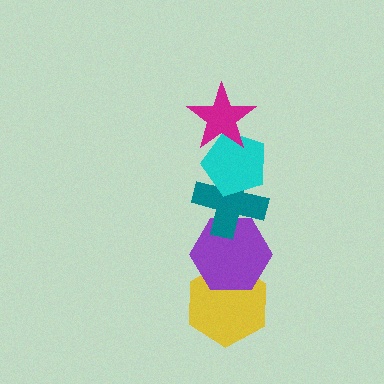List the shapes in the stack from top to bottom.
From top to bottom: the magenta star, the cyan pentagon, the teal cross, the purple hexagon, the yellow hexagon.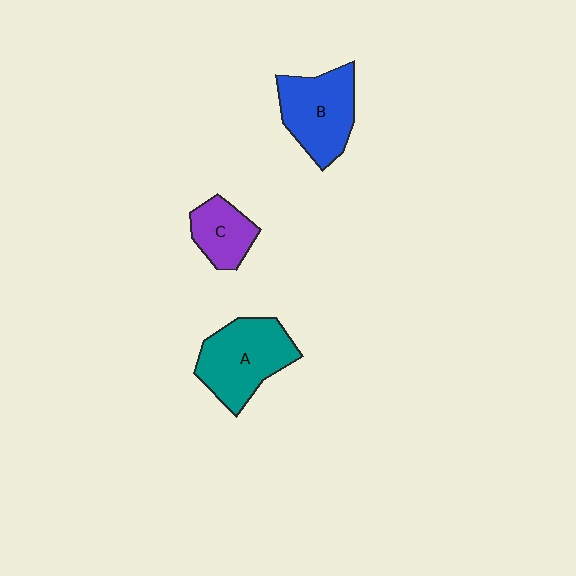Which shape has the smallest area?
Shape C (purple).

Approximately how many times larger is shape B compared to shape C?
Approximately 1.6 times.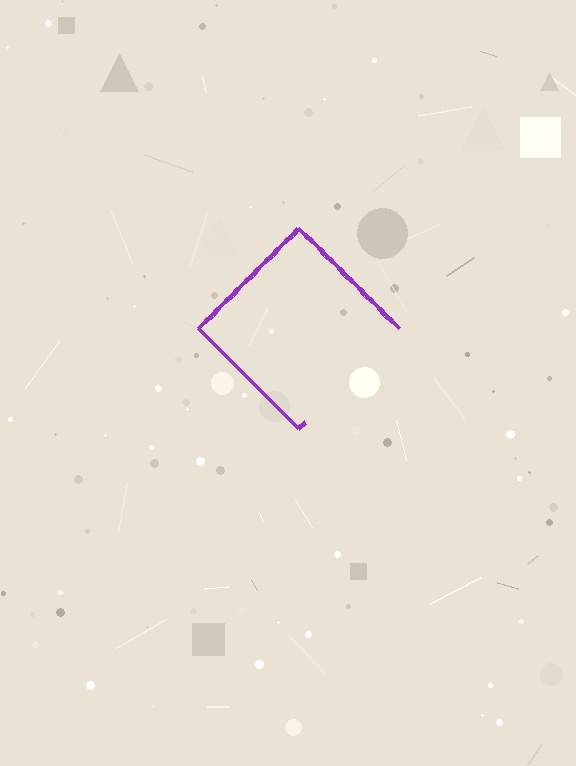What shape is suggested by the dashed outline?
The dashed outline suggests a diamond.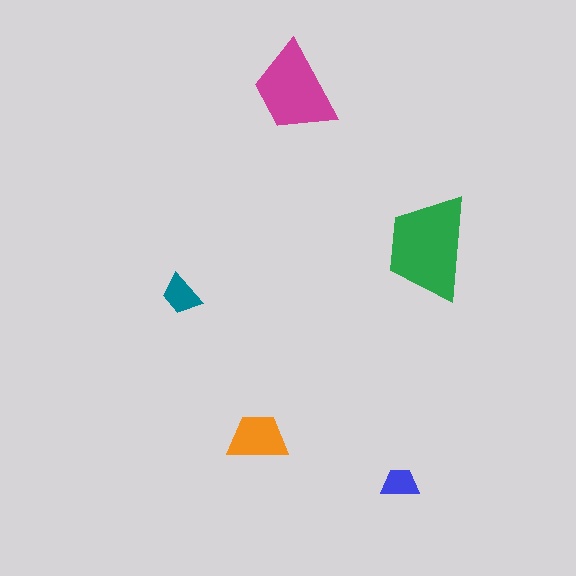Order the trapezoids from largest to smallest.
the green one, the magenta one, the orange one, the teal one, the blue one.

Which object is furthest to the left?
The teal trapezoid is leftmost.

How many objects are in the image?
There are 5 objects in the image.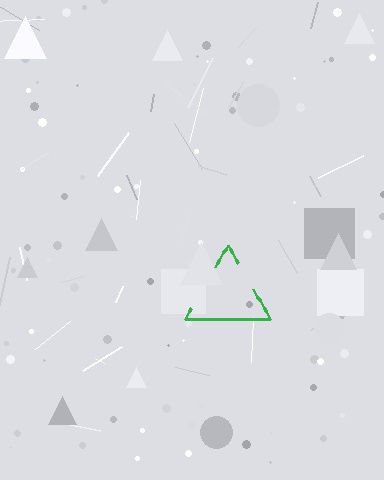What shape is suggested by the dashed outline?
The dashed outline suggests a triangle.